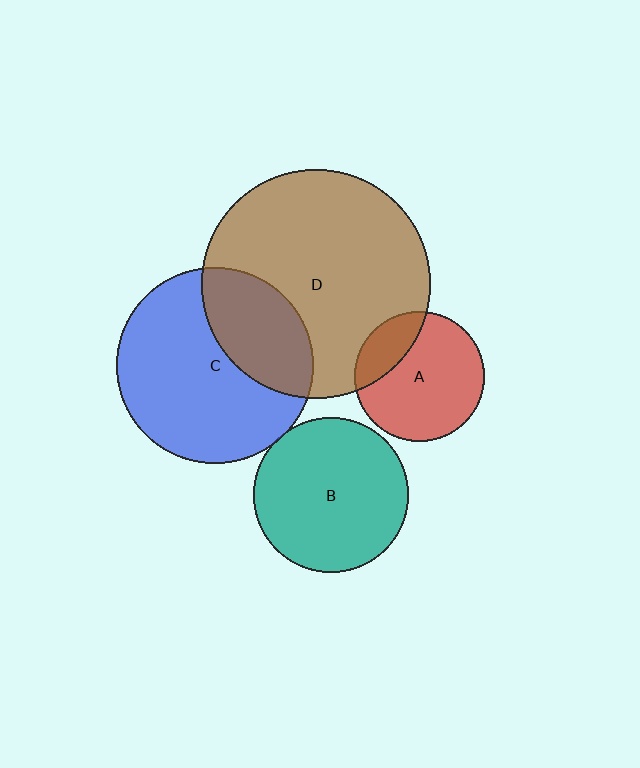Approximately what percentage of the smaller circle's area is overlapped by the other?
Approximately 25%.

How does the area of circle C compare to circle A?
Approximately 2.3 times.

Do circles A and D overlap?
Yes.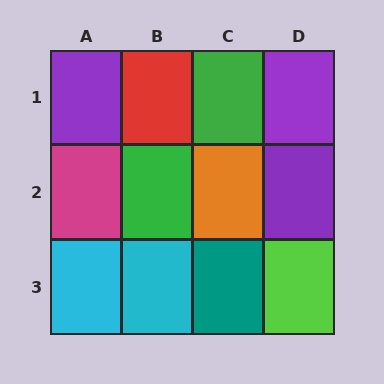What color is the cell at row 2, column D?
Purple.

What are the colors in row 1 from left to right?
Purple, red, green, purple.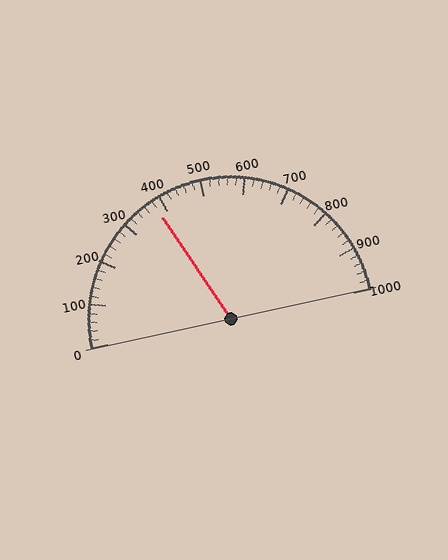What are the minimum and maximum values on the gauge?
The gauge ranges from 0 to 1000.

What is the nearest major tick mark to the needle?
The nearest major tick mark is 400.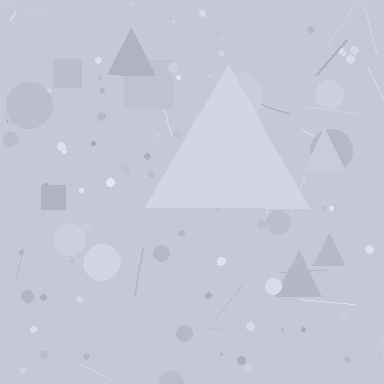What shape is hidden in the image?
A triangle is hidden in the image.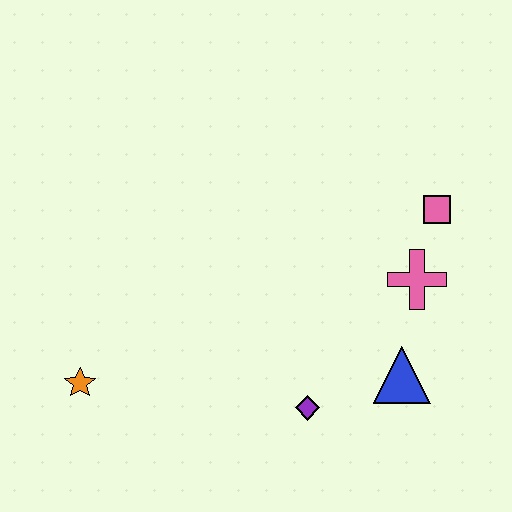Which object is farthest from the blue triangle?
The orange star is farthest from the blue triangle.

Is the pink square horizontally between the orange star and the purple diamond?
No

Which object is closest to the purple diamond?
The blue triangle is closest to the purple diamond.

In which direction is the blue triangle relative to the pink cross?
The blue triangle is below the pink cross.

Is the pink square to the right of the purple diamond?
Yes